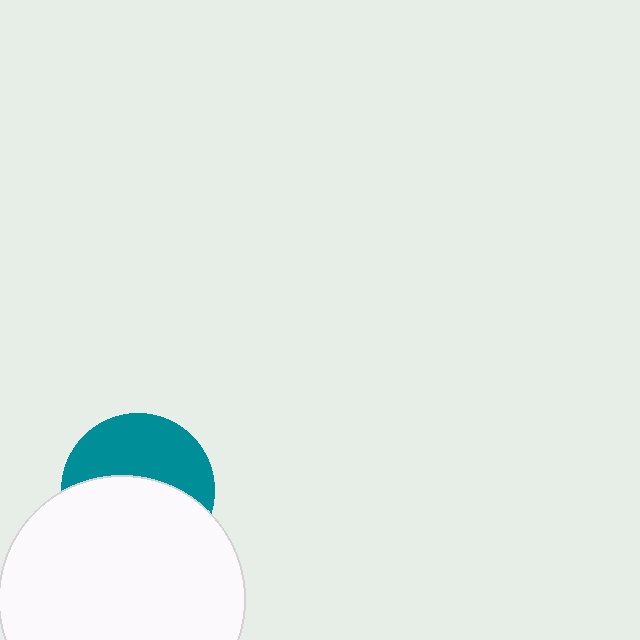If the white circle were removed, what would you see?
You would see the complete teal circle.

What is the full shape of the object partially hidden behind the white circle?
The partially hidden object is a teal circle.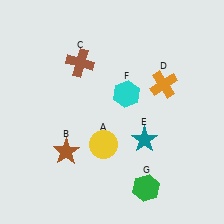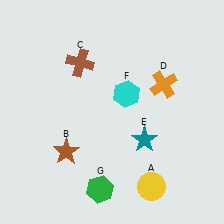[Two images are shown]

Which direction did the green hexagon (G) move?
The green hexagon (G) moved left.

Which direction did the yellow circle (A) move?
The yellow circle (A) moved right.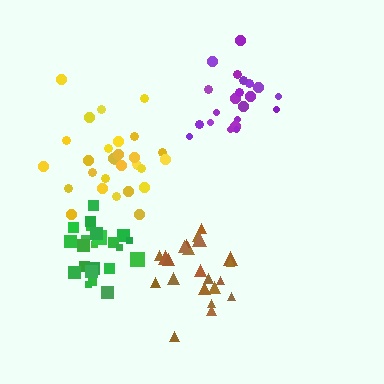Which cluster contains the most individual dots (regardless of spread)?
Yellow (29).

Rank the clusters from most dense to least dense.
green, purple, brown, yellow.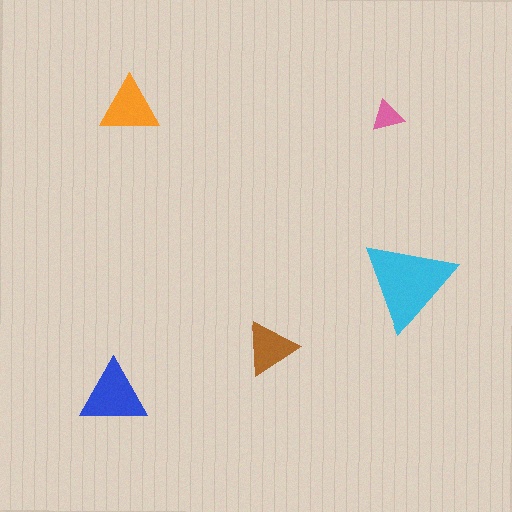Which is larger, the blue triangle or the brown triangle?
The blue one.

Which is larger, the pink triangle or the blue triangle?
The blue one.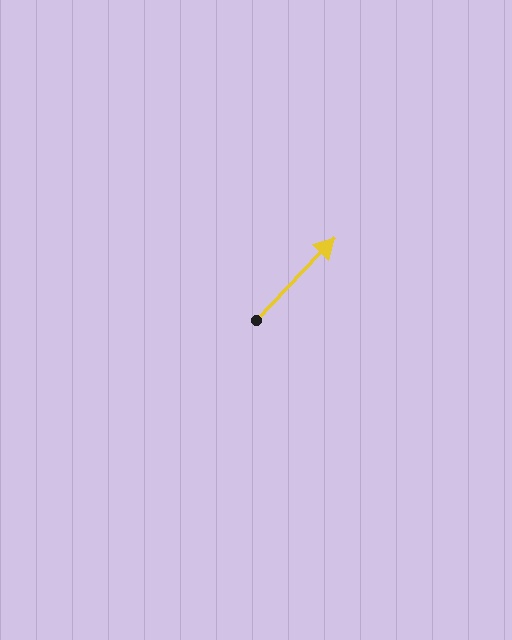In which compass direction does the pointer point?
Northeast.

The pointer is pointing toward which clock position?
Roughly 1 o'clock.